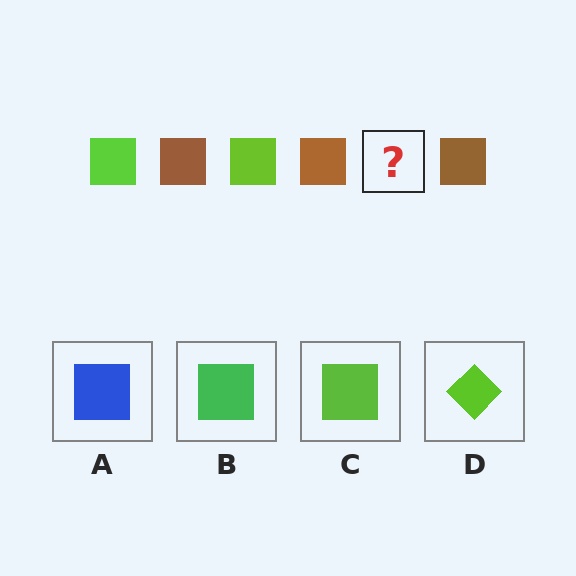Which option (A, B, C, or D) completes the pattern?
C.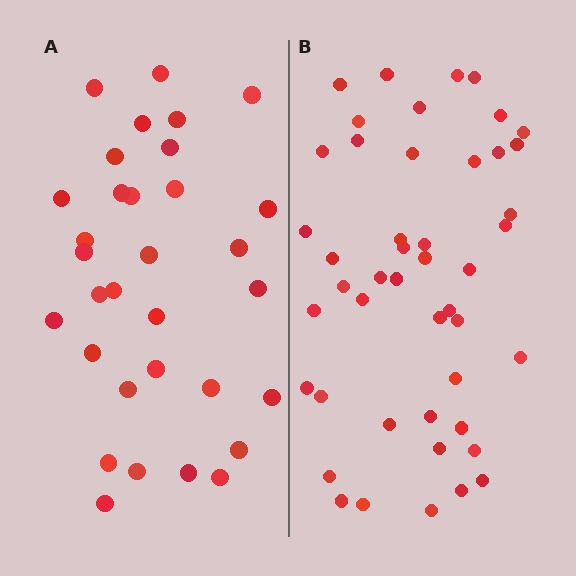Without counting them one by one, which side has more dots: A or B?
Region B (the right region) has more dots.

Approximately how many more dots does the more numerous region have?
Region B has approximately 15 more dots than region A.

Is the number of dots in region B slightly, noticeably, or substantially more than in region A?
Region B has noticeably more, but not dramatically so. The ratio is roughly 1.4 to 1.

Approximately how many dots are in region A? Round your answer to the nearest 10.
About 30 dots. (The exact count is 32, which rounds to 30.)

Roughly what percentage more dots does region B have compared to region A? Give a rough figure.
About 45% more.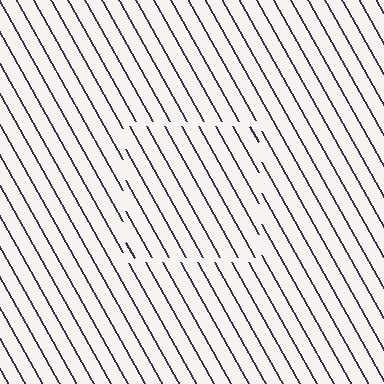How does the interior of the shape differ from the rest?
The interior of the shape contains the same grating, shifted by half a period — the contour is defined by the phase discontinuity where line-ends from the inner and outer gratings abut.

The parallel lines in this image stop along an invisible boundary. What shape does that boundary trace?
An illusory square. The interior of the shape contains the same grating, shifted by half a period — the contour is defined by the phase discontinuity where line-ends from the inner and outer gratings abut.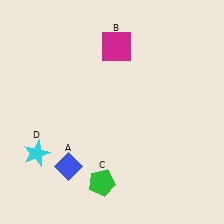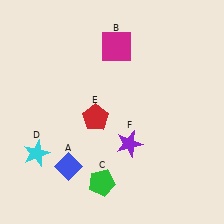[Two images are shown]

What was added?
A red pentagon (E), a purple star (F) were added in Image 2.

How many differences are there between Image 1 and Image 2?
There are 2 differences between the two images.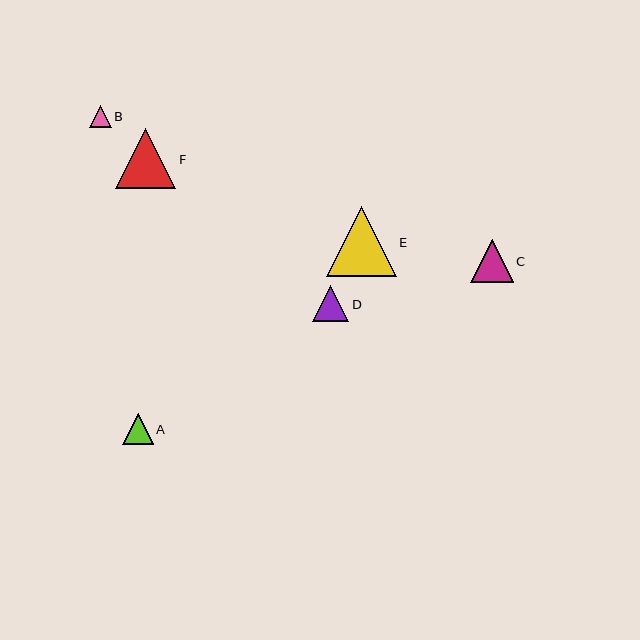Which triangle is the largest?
Triangle E is the largest with a size of approximately 69 pixels.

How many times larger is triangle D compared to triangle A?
Triangle D is approximately 1.2 times the size of triangle A.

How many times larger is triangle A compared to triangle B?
Triangle A is approximately 1.4 times the size of triangle B.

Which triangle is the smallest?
Triangle B is the smallest with a size of approximately 22 pixels.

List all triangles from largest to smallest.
From largest to smallest: E, F, C, D, A, B.